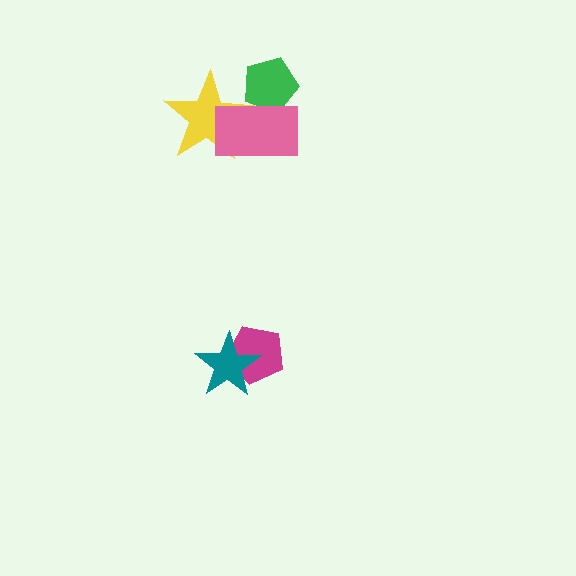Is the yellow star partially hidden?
Yes, it is partially covered by another shape.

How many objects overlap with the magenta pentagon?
1 object overlaps with the magenta pentagon.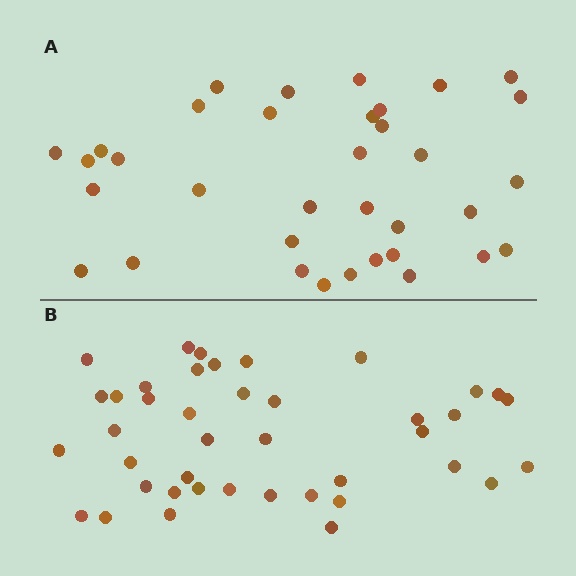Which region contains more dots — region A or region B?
Region B (the bottom region) has more dots.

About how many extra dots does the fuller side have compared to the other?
Region B has about 6 more dots than region A.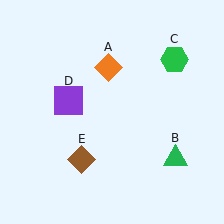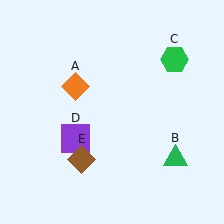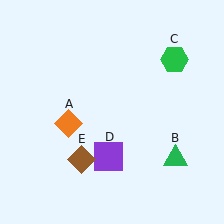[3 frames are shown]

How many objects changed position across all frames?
2 objects changed position: orange diamond (object A), purple square (object D).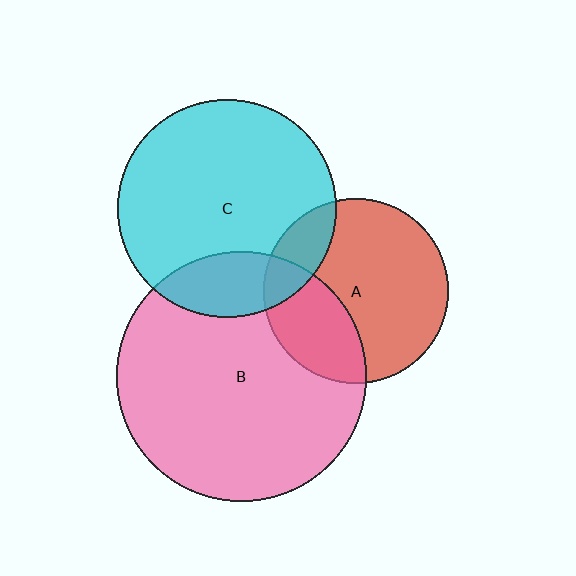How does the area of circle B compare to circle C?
Approximately 1.3 times.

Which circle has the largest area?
Circle B (pink).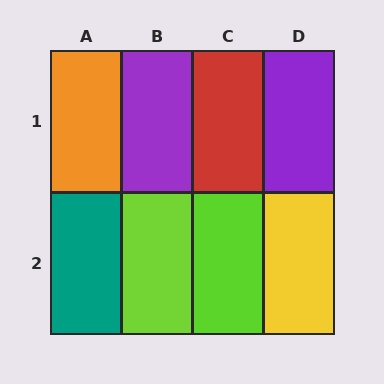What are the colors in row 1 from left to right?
Orange, purple, red, purple.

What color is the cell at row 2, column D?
Yellow.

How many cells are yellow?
1 cell is yellow.